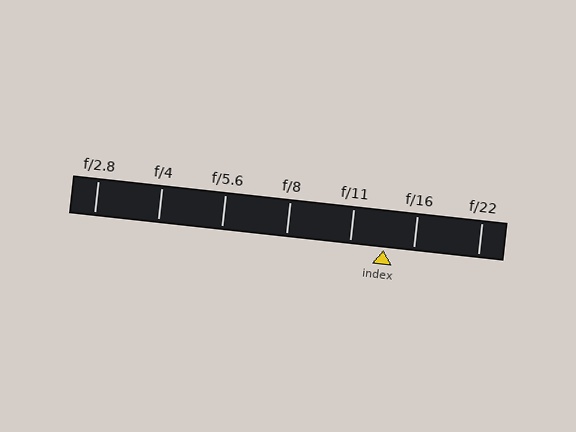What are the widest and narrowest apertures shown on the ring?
The widest aperture shown is f/2.8 and the narrowest is f/22.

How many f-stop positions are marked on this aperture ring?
There are 7 f-stop positions marked.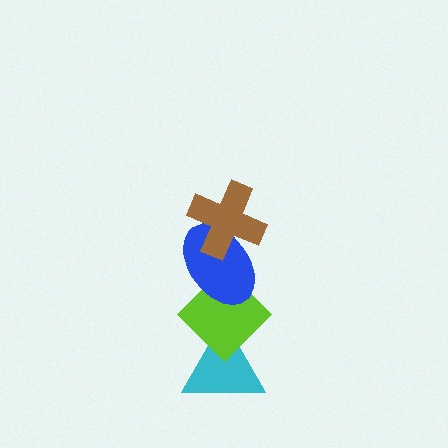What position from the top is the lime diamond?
The lime diamond is 3rd from the top.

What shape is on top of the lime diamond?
The blue ellipse is on top of the lime diamond.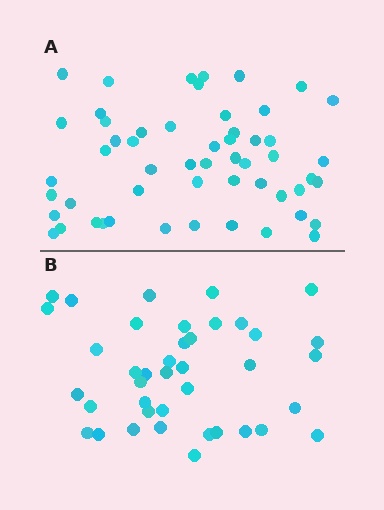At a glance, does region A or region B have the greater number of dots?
Region A (the top region) has more dots.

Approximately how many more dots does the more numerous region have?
Region A has approximately 15 more dots than region B.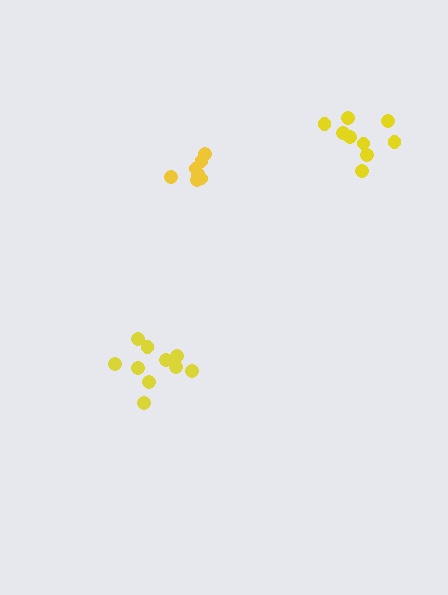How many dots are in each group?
Group 1: 9 dots, Group 2: 10 dots, Group 3: 7 dots (26 total).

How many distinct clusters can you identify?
There are 3 distinct clusters.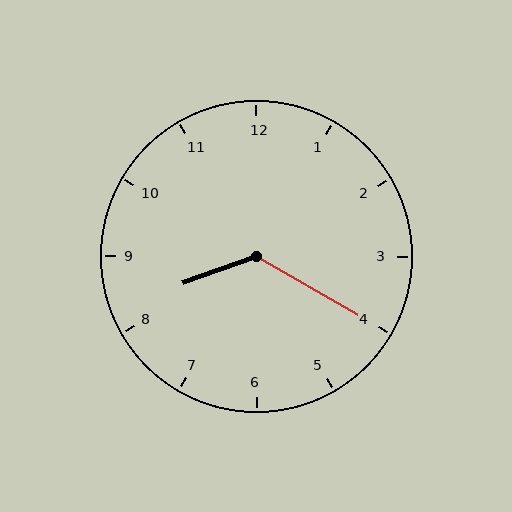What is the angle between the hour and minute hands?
Approximately 130 degrees.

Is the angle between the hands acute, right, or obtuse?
It is obtuse.